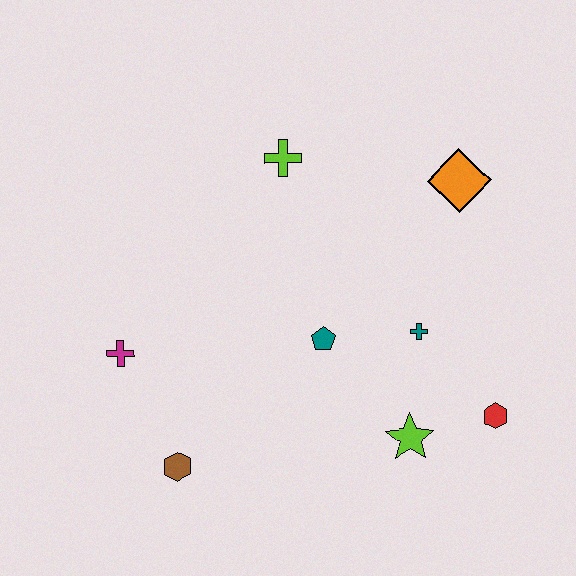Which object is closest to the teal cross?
The teal pentagon is closest to the teal cross.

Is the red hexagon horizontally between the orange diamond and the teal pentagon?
No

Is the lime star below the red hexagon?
Yes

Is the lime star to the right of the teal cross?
No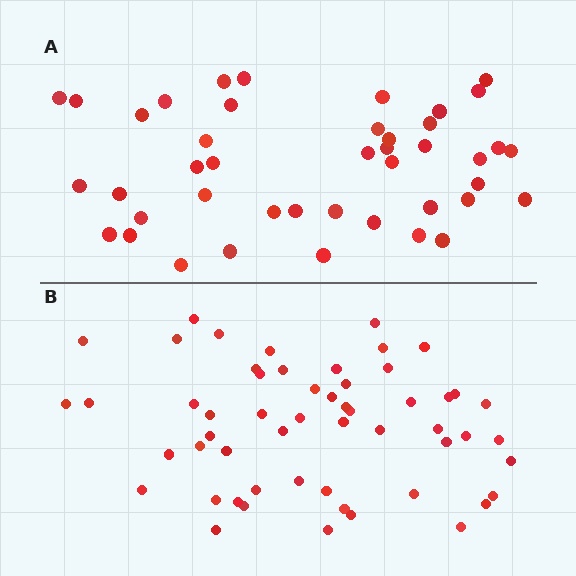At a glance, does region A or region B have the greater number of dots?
Region B (the bottom region) has more dots.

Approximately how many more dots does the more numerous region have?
Region B has roughly 12 or so more dots than region A.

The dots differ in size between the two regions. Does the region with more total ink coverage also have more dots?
No. Region A has more total ink coverage because its dots are larger, but region B actually contains more individual dots. Total area can be misleading — the number of items is what matters here.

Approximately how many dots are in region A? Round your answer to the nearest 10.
About 40 dots. (The exact count is 43, which rounds to 40.)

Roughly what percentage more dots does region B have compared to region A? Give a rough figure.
About 30% more.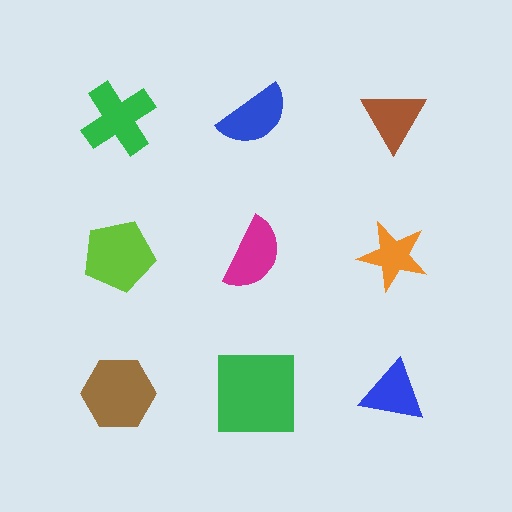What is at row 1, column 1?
A green cross.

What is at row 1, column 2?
A blue semicircle.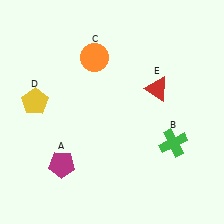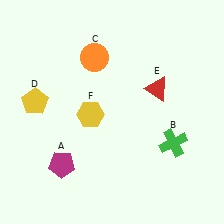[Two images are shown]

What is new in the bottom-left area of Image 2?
A yellow hexagon (F) was added in the bottom-left area of Image 2.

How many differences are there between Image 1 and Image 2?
There is 1 difference between the two images.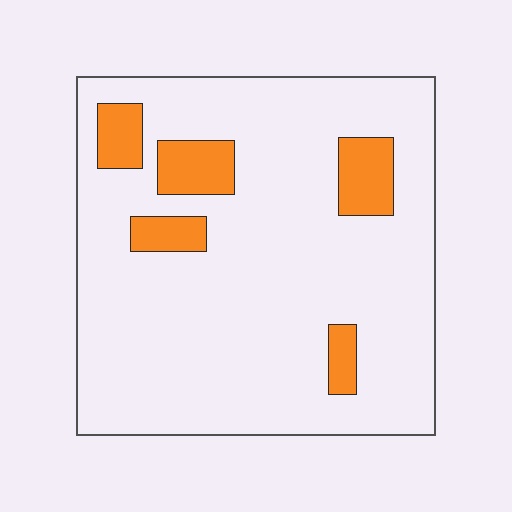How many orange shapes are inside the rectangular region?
5.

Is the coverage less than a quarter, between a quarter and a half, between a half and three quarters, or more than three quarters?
Less than a quarter.